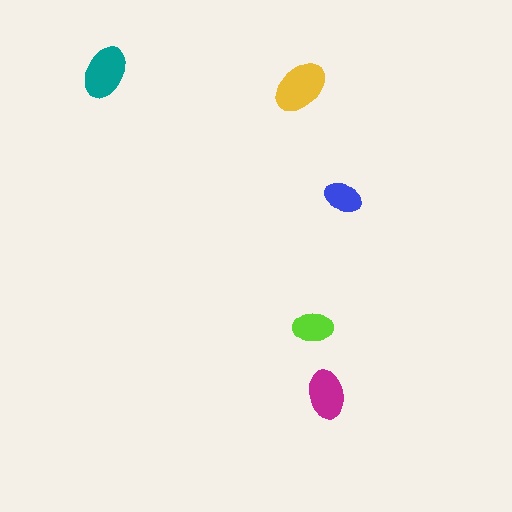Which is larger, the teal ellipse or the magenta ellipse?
The teal one.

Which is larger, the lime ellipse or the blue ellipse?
The lime one.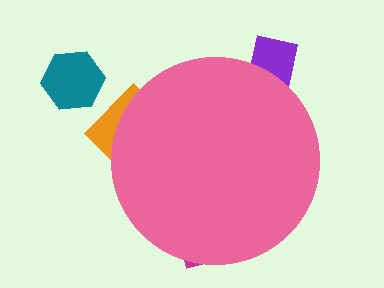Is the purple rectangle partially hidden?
Yes, the purple rectangle is partially hidden behind the pink circle.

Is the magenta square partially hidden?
Yes, the magenta square is partially hidden behind the pink circle.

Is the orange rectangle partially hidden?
Yes, the orange rectangle is partially hidden behind the pink circle.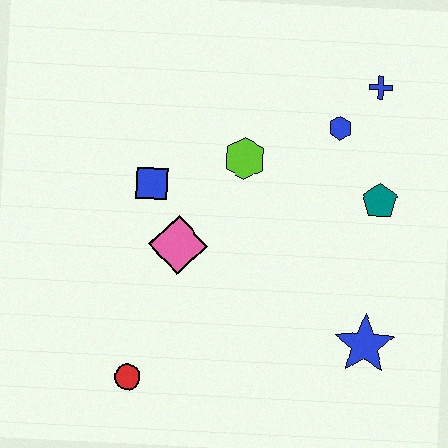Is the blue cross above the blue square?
Yes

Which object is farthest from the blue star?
The blue square is farthest from the blue star.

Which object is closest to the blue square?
The pink diamond is closest to the blue square.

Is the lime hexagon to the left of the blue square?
No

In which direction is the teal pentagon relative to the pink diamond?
The teal pentagon is to the right of the pink diamond.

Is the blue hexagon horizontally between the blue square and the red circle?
No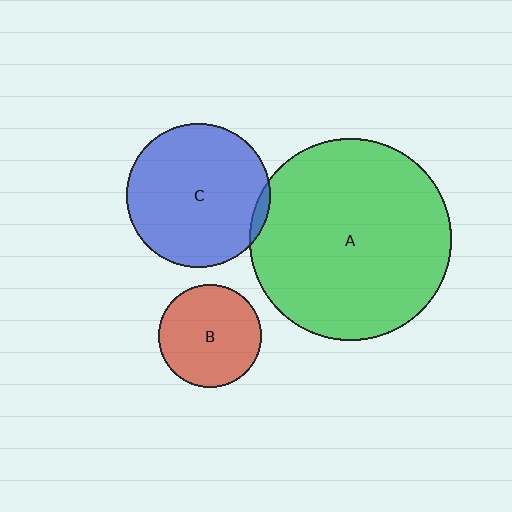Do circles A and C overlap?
Yes.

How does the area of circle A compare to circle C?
Approximately 2.0 times.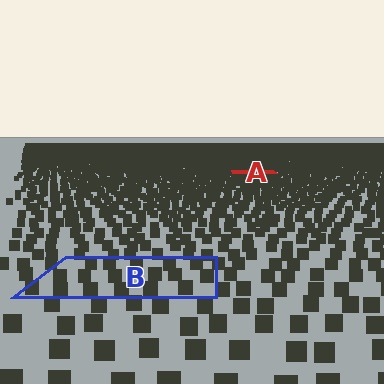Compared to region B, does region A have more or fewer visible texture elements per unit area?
Region A has more texture elements per unit area — they are packed more densely because it is farther away.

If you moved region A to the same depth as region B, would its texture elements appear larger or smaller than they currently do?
They would appear larger. At a closer depth, the same texture elements are projected at a bigger on-screen size.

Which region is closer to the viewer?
Region B is closer. The texture elements there are larger and more spread out.